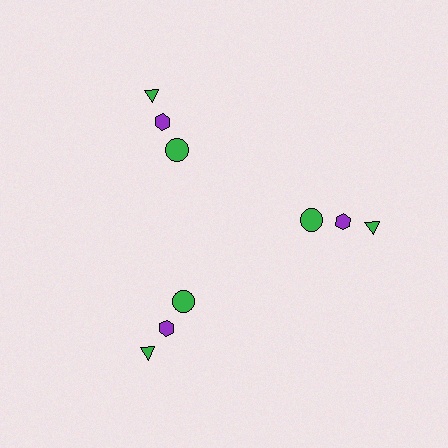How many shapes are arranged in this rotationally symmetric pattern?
There are 9 shapes, arranged in 3 groups of 3.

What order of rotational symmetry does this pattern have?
This pattern has 3-fold rotational symmetry.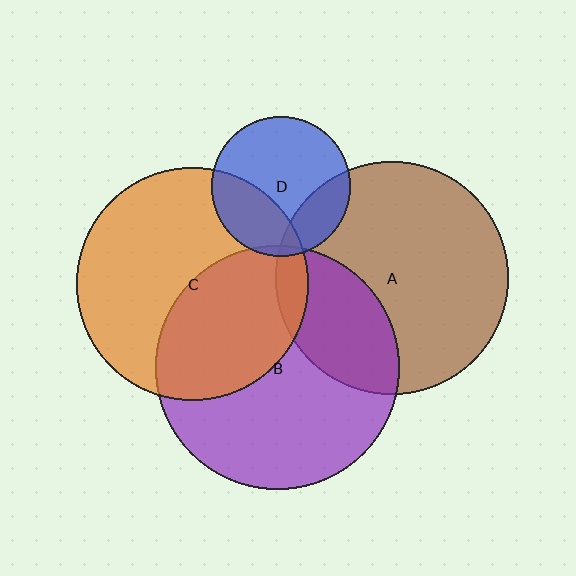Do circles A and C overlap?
Yes.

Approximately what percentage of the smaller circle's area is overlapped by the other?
Approximately 5%.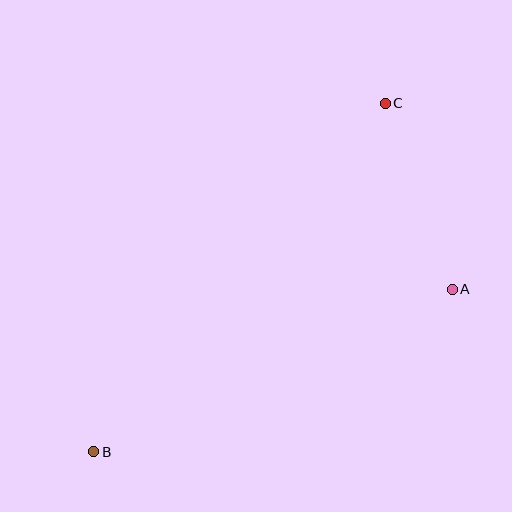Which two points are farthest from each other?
Points B and C are farthest from each other.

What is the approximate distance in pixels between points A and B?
The distance between A and B is approximately 394 pixels.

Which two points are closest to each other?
Points A and C are closest to each other.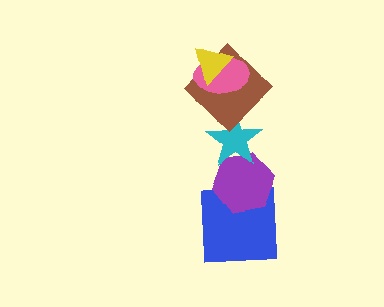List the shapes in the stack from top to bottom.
From top to bottom: the yellow triangle, the pink ellipse, the brown diamond, the cyan star, the purple hexagon, the blue square.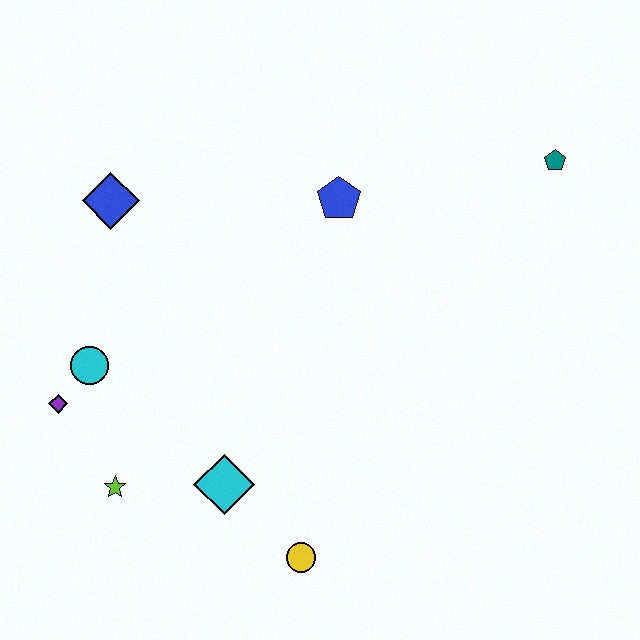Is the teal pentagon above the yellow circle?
Yes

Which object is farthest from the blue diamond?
The teal pentagon is farthest from the blue diamond.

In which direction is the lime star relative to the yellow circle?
The lime star is to the left of the yellow circle.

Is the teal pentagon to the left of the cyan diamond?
No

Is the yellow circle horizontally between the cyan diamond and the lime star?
No